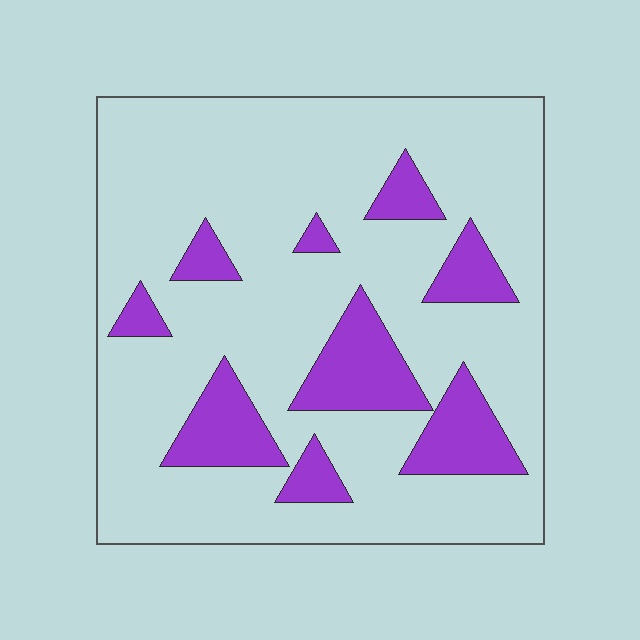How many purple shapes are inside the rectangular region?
9.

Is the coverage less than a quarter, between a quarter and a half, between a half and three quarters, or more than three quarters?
Less than a quarter.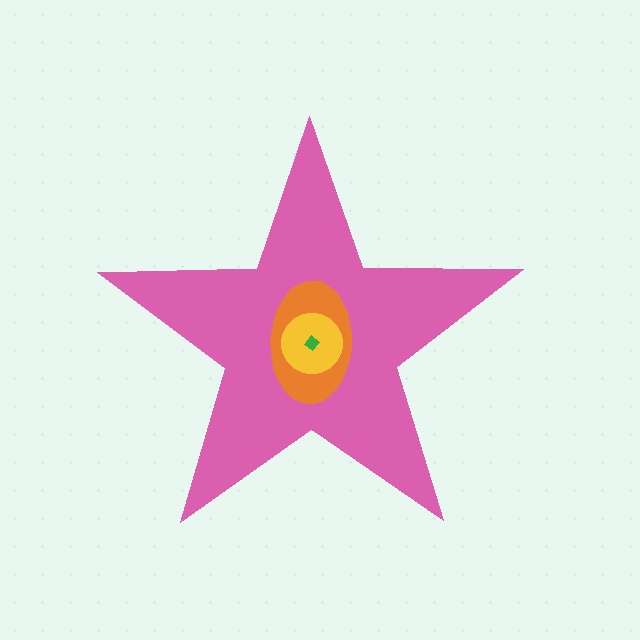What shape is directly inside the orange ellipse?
The yellow circle.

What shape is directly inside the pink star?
The orange ellipse.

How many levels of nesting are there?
4.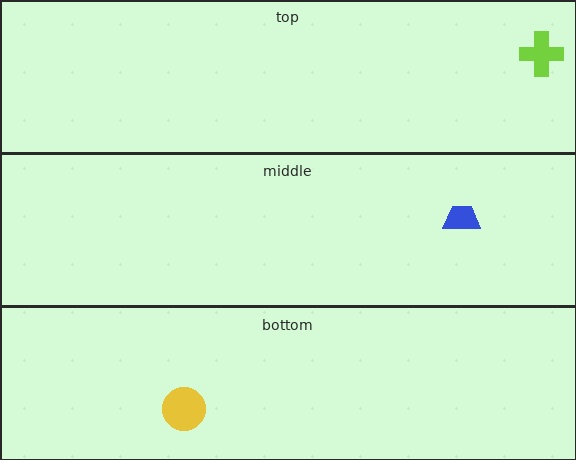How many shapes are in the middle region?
1.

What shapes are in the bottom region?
The yellow circle.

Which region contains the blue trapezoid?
The middle region.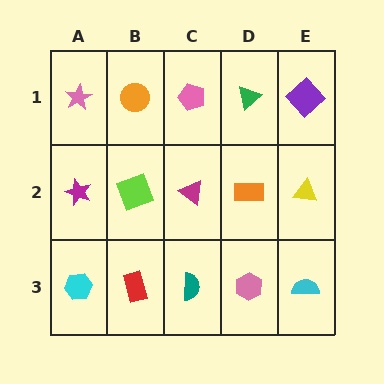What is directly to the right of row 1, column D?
A purple diamond.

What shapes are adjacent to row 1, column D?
An orange rectangle (row 2, column D), a pink pentagon (row 1, column C), a purple diamond (row 1, column E).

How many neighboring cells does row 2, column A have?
3.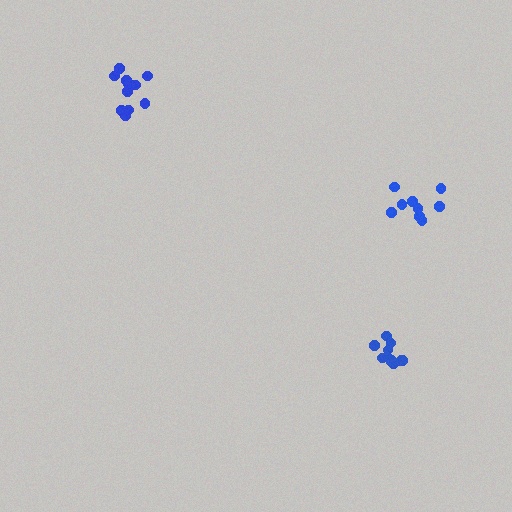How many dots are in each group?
Group 1: 11 dots, Group 2: 9 dots, Group 3: 11 dots (31 total).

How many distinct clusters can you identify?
There are 3 distinct clusters.